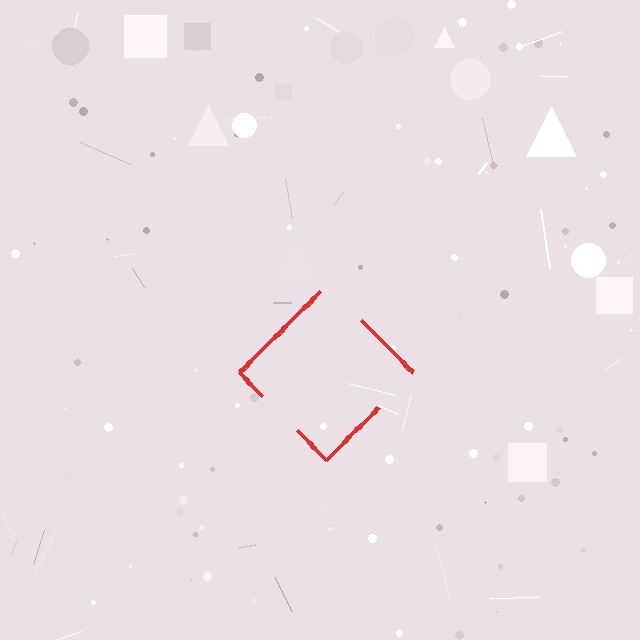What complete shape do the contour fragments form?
The contour fragments form a diamond.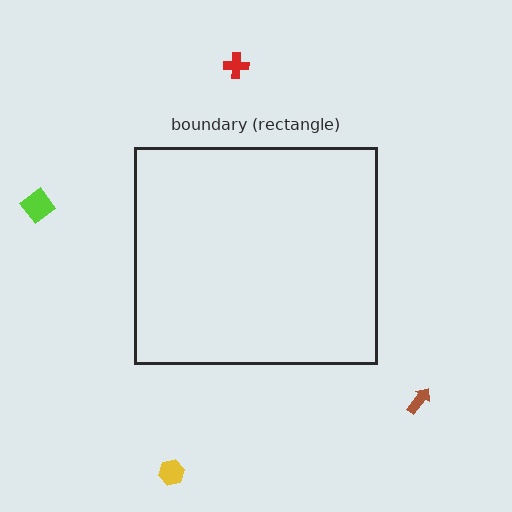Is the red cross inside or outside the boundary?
Outside.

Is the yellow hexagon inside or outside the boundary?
Outside.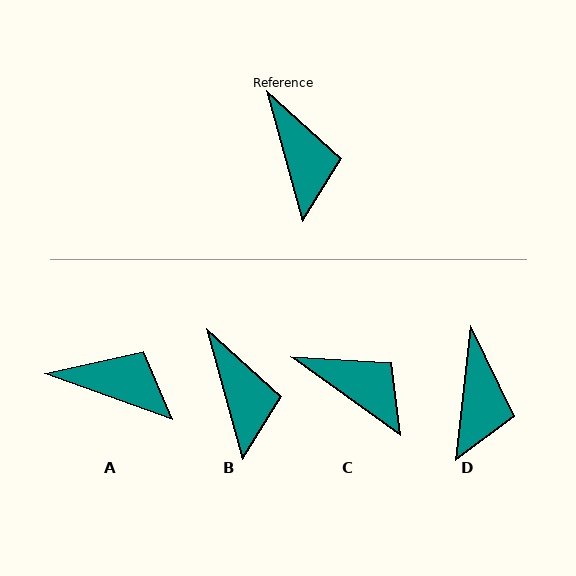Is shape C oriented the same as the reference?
No, it is off by about 39 degrees.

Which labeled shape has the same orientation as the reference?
B.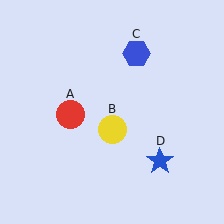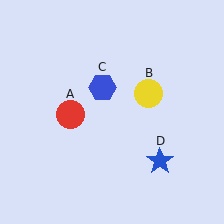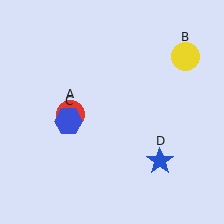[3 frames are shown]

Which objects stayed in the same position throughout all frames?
Red circle (object A) and blue star (object D) remained stationary.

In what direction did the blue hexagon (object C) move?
The blue hexagon (object C) moved down and to the left.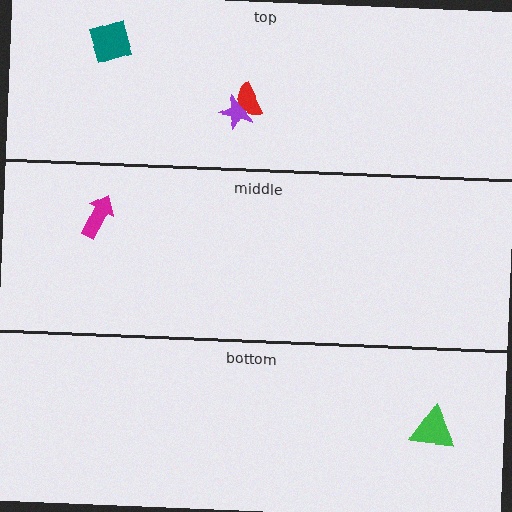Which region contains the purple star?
The top region.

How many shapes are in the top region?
3.